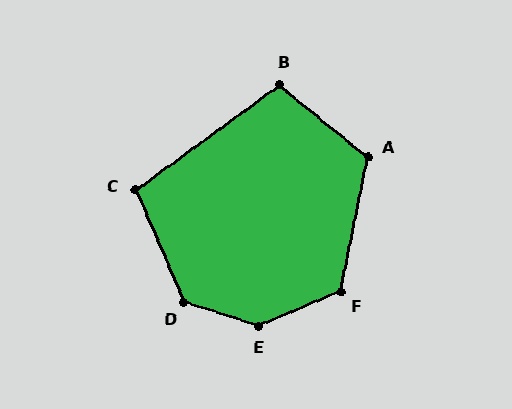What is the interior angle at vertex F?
Approximately 124 degrees (obtuse).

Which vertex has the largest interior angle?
E, at approximately 139 degrees.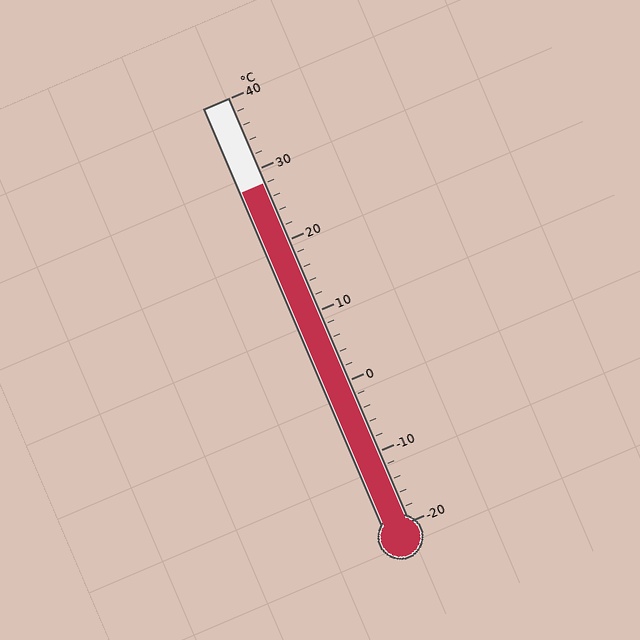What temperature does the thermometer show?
The thermometer shows approximately 28°C.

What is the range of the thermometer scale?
The thermometer scale ranges from -20°C to 40°C.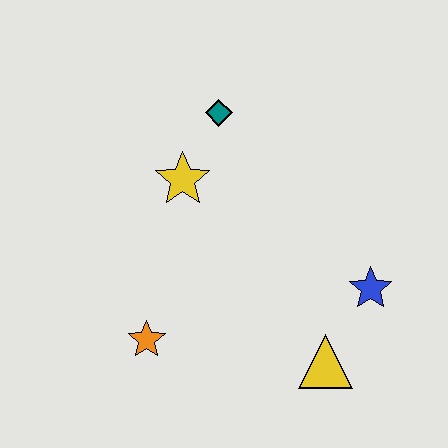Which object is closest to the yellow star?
The teal diamond is closest to the yellow star.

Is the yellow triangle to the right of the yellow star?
Yes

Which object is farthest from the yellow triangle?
The teal diamond is farthest from the yellow triangle.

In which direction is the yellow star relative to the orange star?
The yellow star is above the orange star.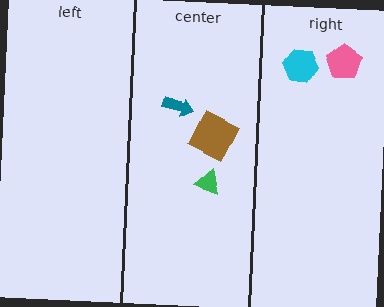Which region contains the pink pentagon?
The right region.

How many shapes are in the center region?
3.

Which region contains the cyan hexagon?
The right region.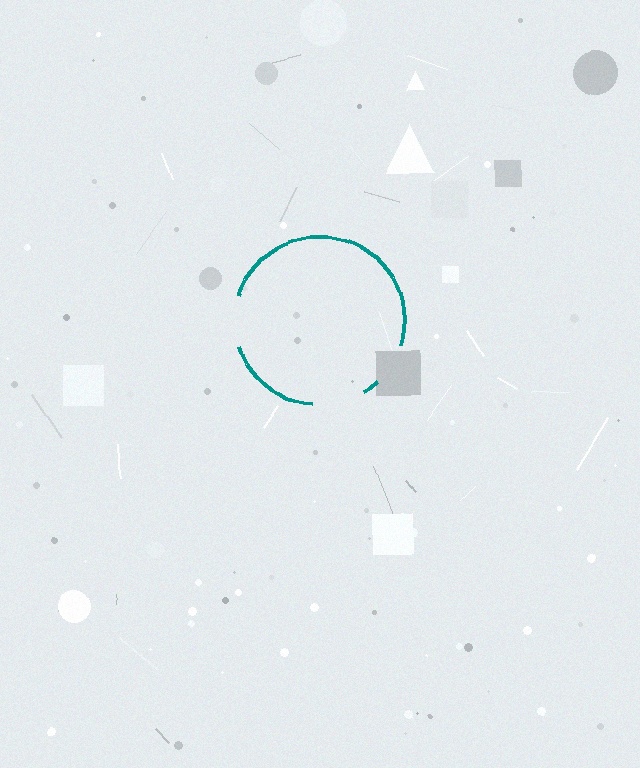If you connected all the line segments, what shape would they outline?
They would outline a circle.